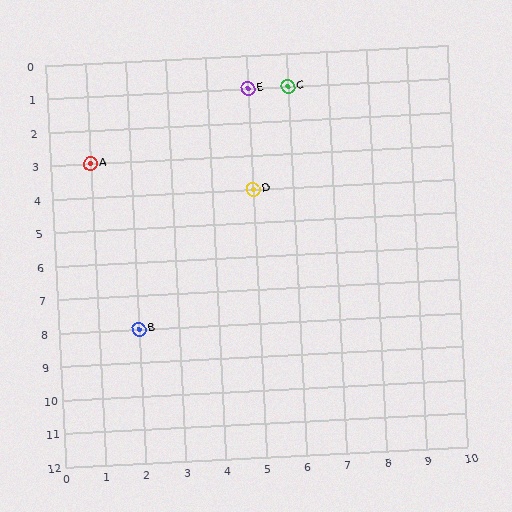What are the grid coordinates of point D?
Point D is at grid coordinates (5, 4).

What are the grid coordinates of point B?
Point B is at grid coordinates (2, 8).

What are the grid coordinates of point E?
Point E is at grid coordinates (5, 1).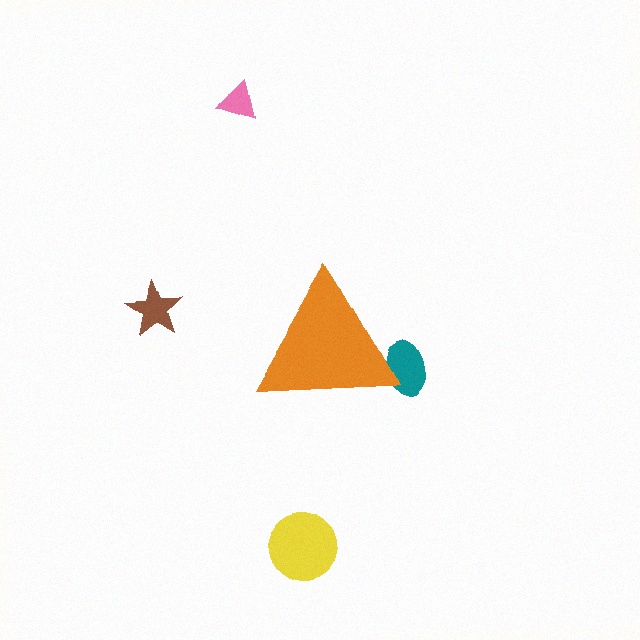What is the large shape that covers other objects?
An orange triangle.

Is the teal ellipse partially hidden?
Yes, the teal ellipse is partially hidden behind the orange triangle.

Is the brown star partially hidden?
No, the brown star is fully visible.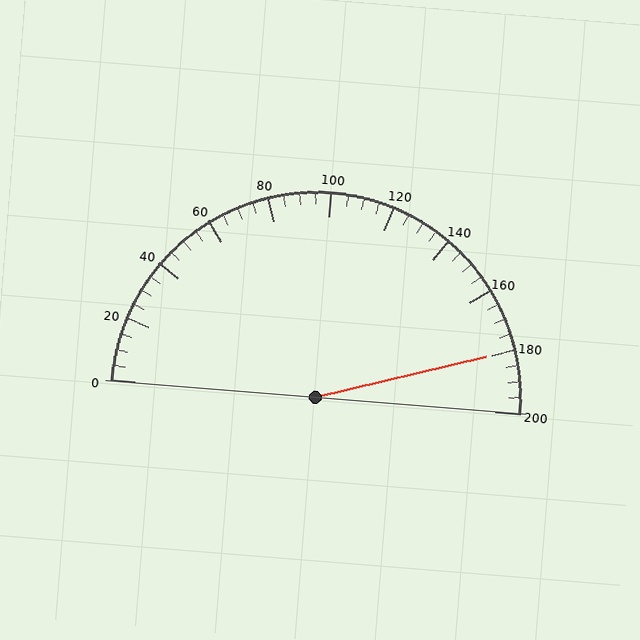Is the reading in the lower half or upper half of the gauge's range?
The reading is in the upper half of the range (0 to 200).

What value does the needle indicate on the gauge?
The needle indicates approximately 180.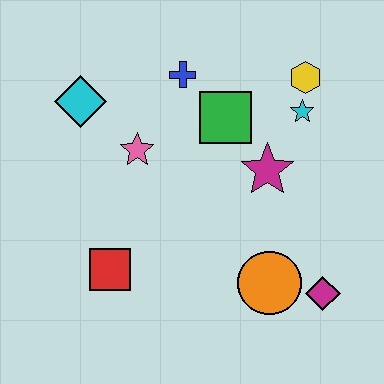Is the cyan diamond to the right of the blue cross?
No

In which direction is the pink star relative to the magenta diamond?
The pink star is to the left of the magenta diamond.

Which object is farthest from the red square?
The yellow hexagon is farthest from the red square.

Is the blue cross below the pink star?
No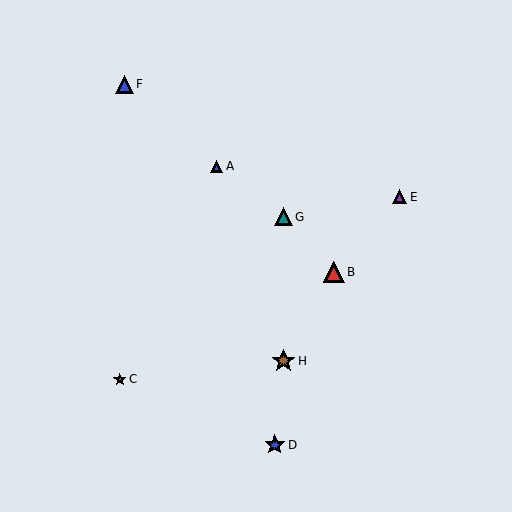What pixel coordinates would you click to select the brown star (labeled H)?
Click at (283, 361) to select the brown star H.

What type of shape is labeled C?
Shape C is a magenta star.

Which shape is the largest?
The brown star (labeled H) is the largest.